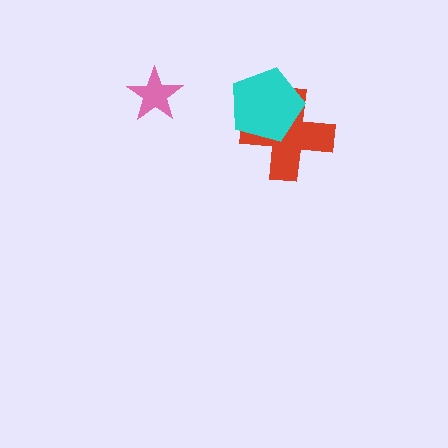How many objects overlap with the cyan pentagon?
1 object overlaps with the cyan pentagon.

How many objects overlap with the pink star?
0 objects overlap with the pink star.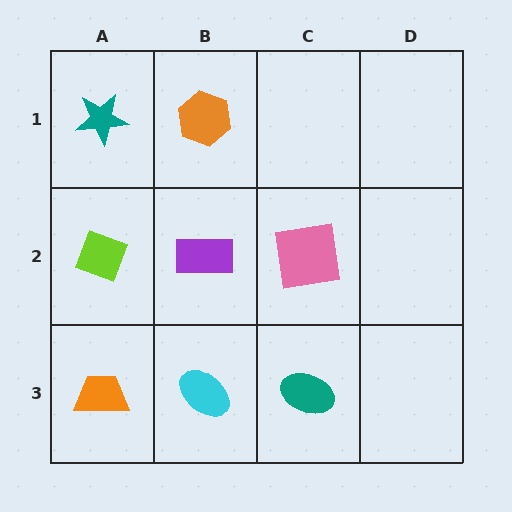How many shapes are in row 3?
3 shapes.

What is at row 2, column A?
A lime diamond.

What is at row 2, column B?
A purple rectangle.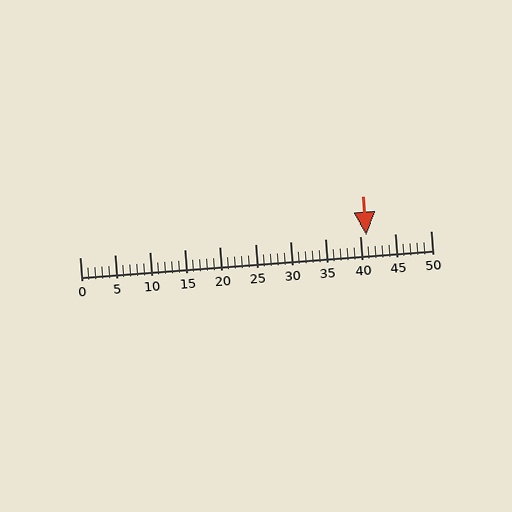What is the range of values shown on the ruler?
The ruler shows values from 0 to 50.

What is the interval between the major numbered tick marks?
The major tick marks are spaced 5 units apart.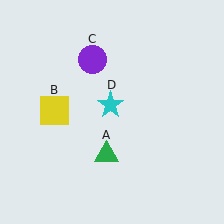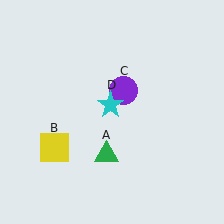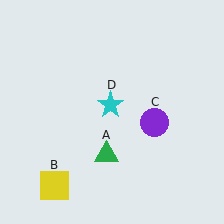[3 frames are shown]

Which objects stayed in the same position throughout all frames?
Green triangle (object A) and cyan star (object D) remained stationary.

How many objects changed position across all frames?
2 objects changed position: yellow square (object B), purple circle (object C).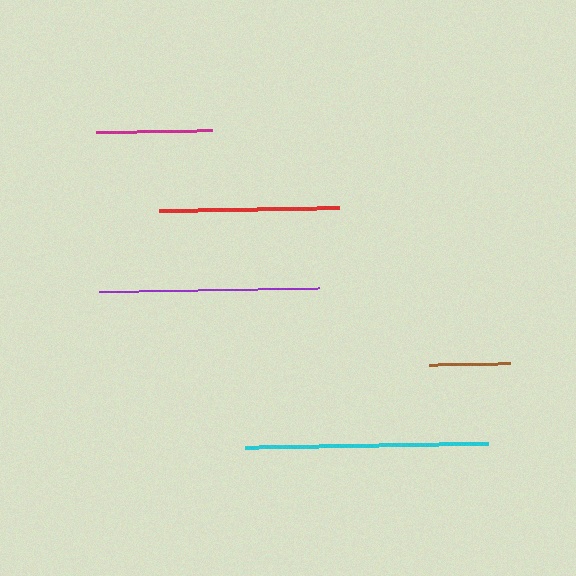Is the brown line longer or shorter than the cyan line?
The cyan line is longer than the brown line.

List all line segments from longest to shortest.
From longest to shortest: cyan, purple, red, magenta, brown.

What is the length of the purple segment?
The purple segment is approximately 220 pixels long.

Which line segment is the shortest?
The brown line is the shortest at approximately 81 pixels.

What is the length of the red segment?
The red segment is approximately 180 pixels long.